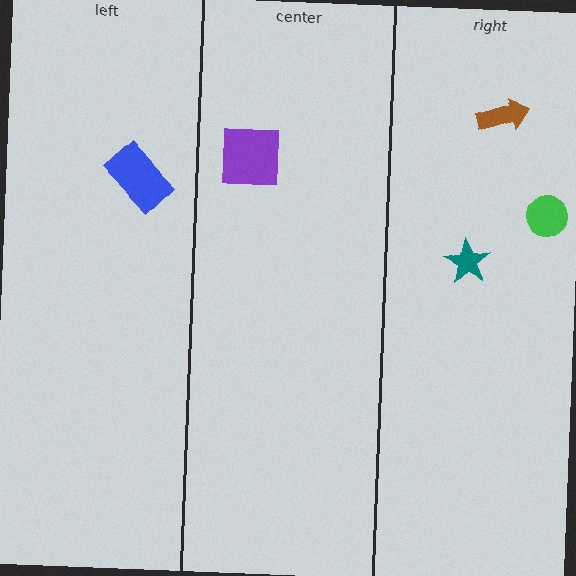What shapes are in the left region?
The blue rectangle.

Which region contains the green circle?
The right region.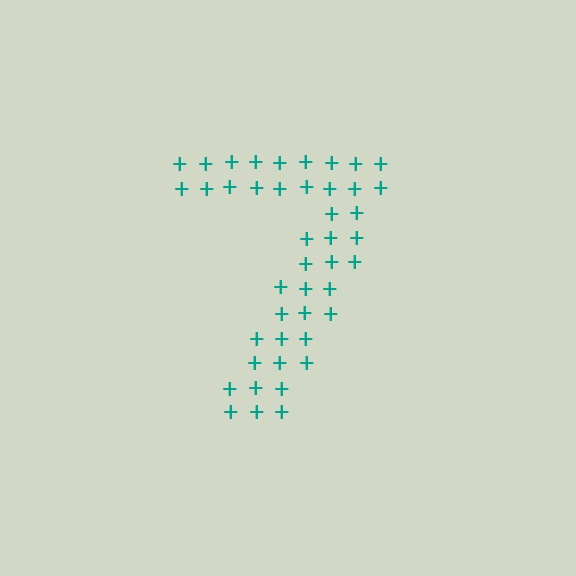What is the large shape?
The large shape is the digit 7.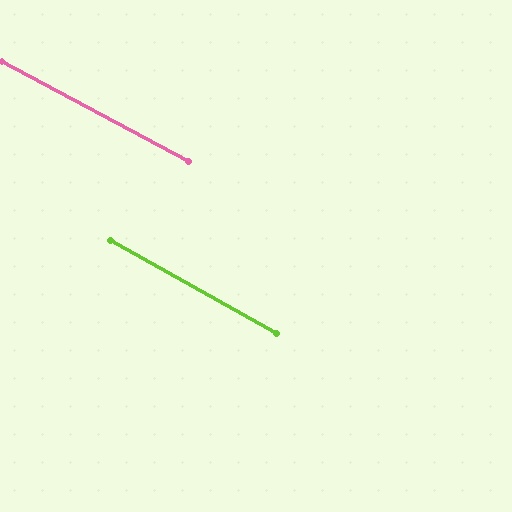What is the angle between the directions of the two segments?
Approximately 1 degree.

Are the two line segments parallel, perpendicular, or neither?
Parallel — their directions differ by only 0.8°.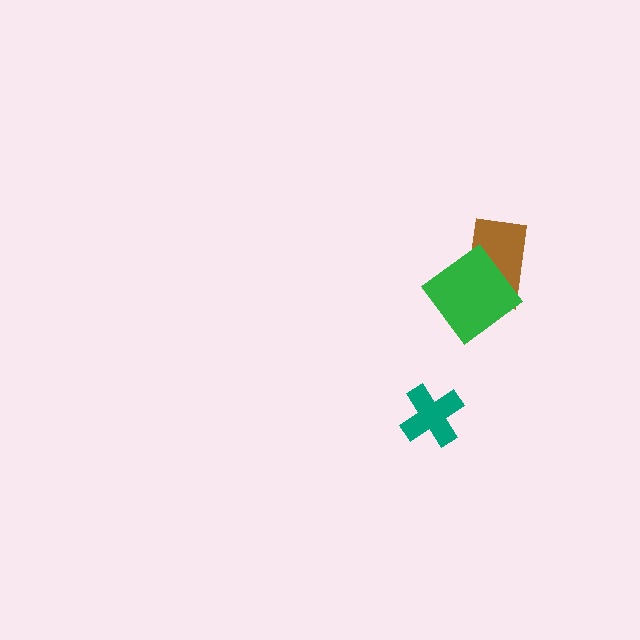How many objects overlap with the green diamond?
1 object overlaps with the green diamond.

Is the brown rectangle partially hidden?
Yes, it is partially covered by another shape.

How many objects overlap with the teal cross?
0 objects overlap with the teal cross.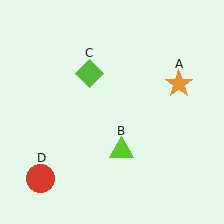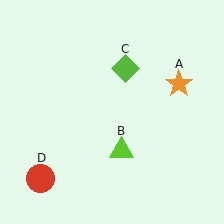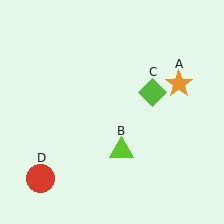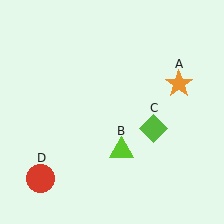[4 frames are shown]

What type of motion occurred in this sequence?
The lime diamond (object C) rotated clockwise around the center of the scene.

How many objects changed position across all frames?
1 object changed position: lime diamond (object C).